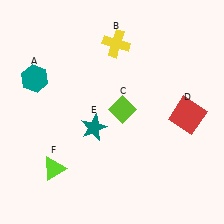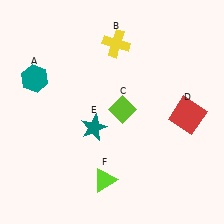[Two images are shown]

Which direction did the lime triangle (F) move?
The lime triangle (F) moved right.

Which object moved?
The lime triangle (F) moved right.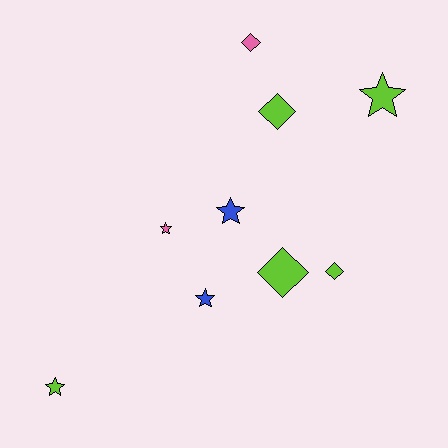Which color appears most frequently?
Lime, with 5 objects.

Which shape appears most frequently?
Star, with 5 objects.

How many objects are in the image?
There are 9 objects.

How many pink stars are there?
There is 1 pink star.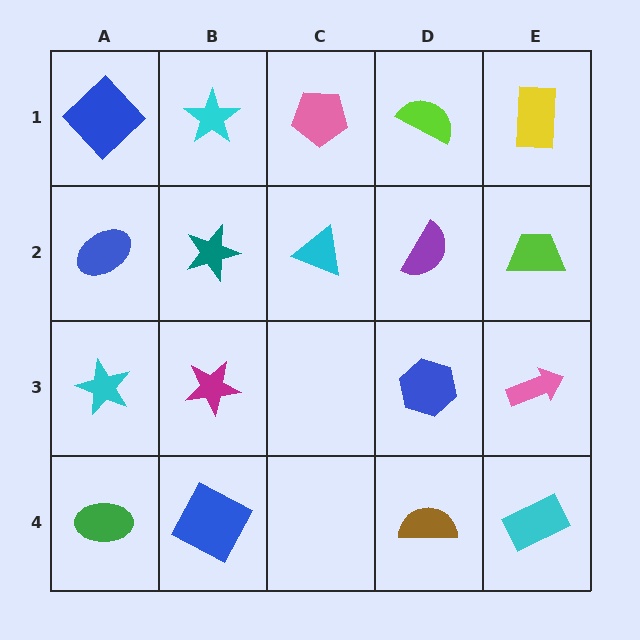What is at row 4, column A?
A green ellipse.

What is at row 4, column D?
A brown semicircle.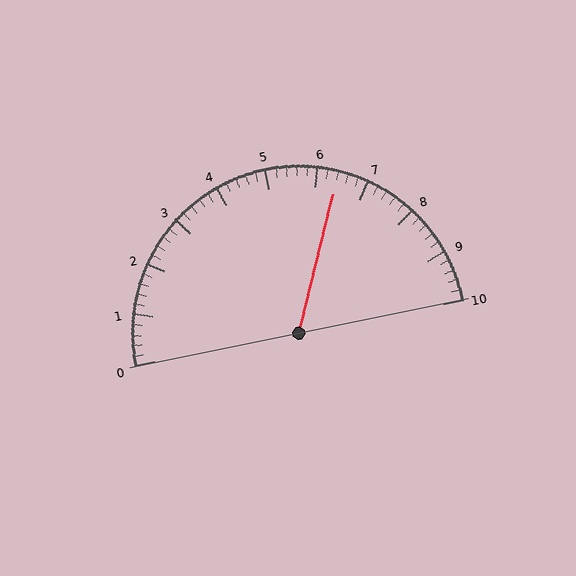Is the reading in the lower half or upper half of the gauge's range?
The reading is in the upper half of the range (0 to 10).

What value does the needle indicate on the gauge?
The needle indicates approximately 6.4.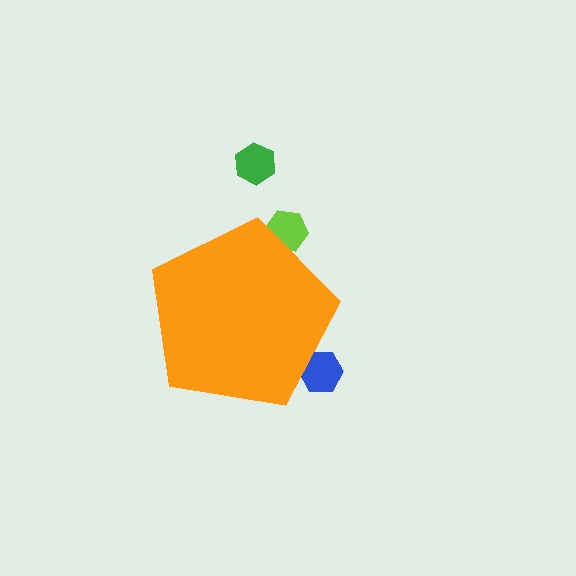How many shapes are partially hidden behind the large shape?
2 shapes are partially hidden.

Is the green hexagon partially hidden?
No, the green hexagon is fully visible.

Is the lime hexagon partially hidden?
Yes, the lime hexagon is partially hidden behind the orange pentagon.